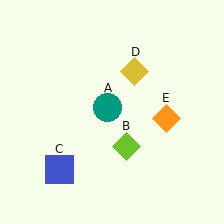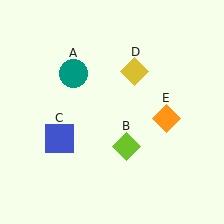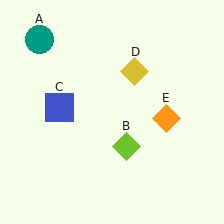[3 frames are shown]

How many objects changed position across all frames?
2 objects changed position: teal circle (object A), blue square (object C).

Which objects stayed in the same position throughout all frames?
Lime diamond (object B) and yellow diamond (object D) and orange diamond (object E) remained stationary.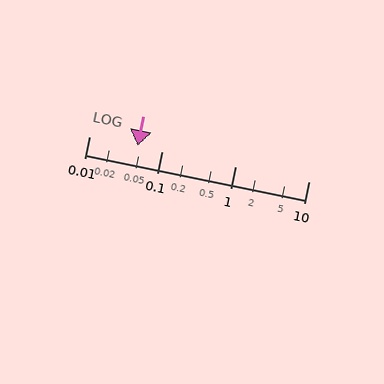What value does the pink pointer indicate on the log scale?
The pointer indicates approximately 0.046.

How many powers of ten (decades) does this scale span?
The scale spans 3 decades, from 0.01 to 10.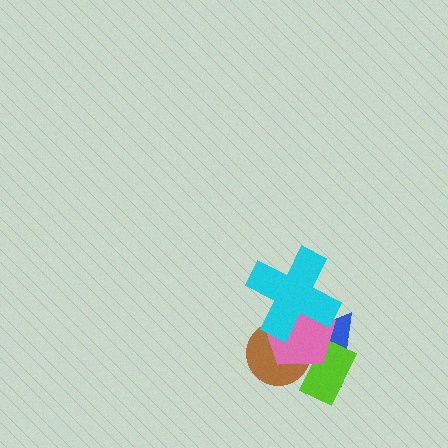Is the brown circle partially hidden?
Yes, it is partially covered by another shape.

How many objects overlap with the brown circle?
4 objects overlap with the brown circle.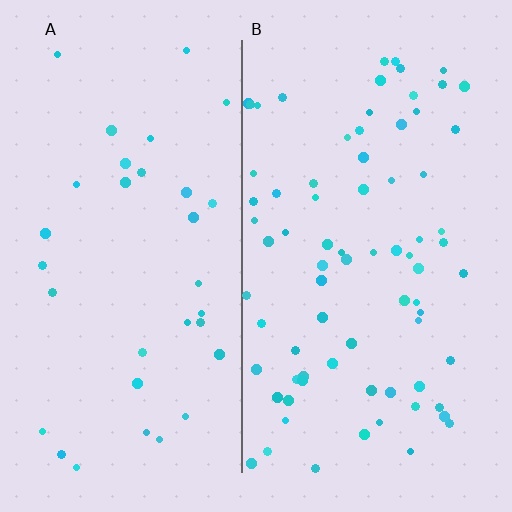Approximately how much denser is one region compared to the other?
Approximately 2.3× — region B over region A.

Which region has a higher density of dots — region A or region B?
B (the right).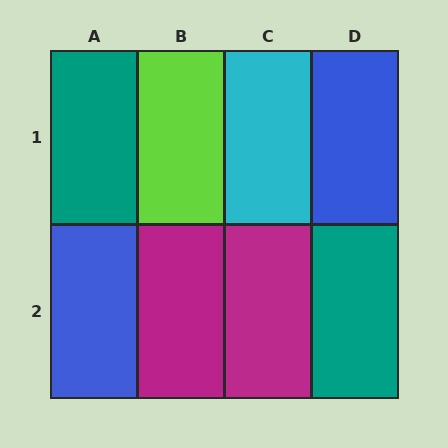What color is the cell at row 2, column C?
Magenta.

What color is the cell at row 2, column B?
Magenta.